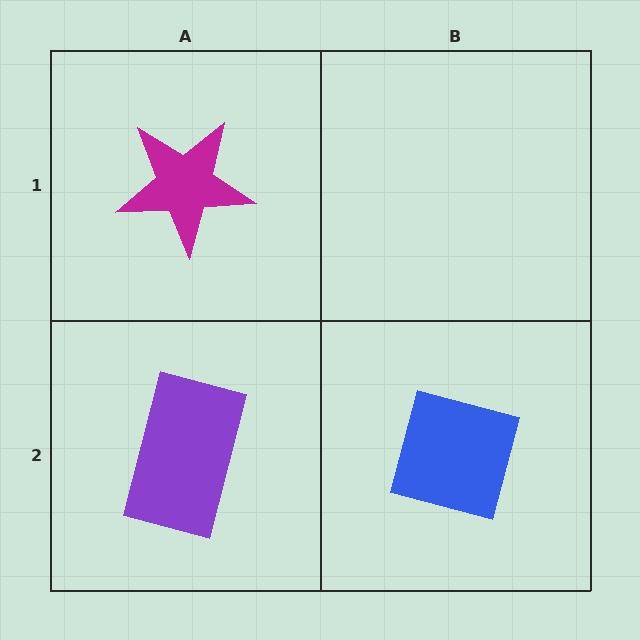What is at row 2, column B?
A blue square.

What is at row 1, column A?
A magenta star.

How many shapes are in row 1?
1 shape.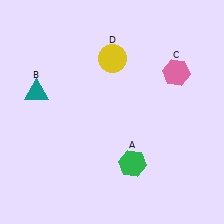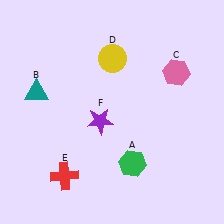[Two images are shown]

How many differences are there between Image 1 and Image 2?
There are 2 differences between the two images.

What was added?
A red cross (E), a purple star (F) were added in Image 2.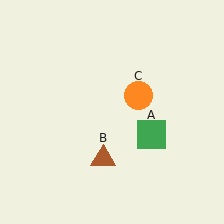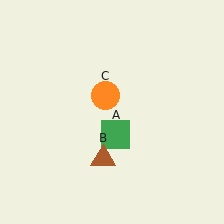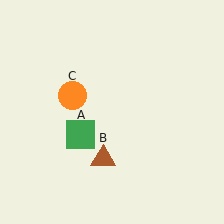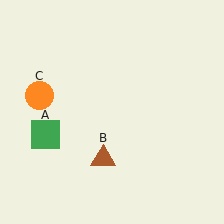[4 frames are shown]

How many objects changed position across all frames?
2 objects changed position: green square (object A), orange circle (object C).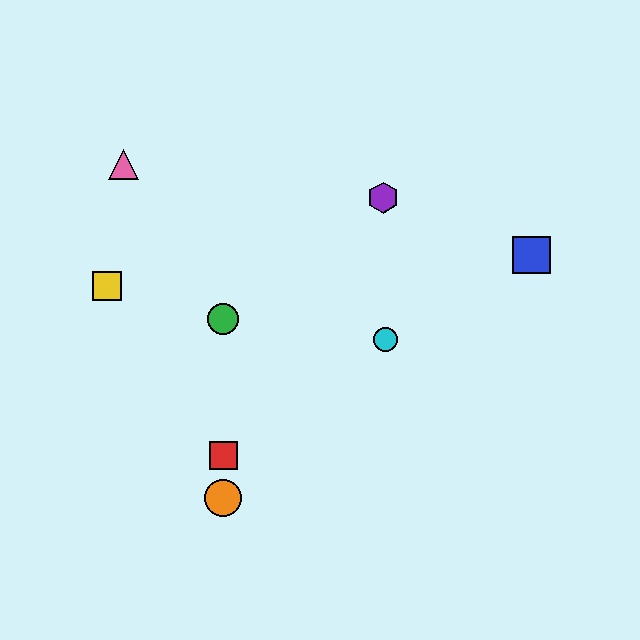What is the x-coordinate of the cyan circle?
The cyan circle is at x≈385.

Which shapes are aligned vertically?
The red square, the green circle, the orange circle are aligned vertically.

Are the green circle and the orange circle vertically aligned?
Yes, both are at x≈223.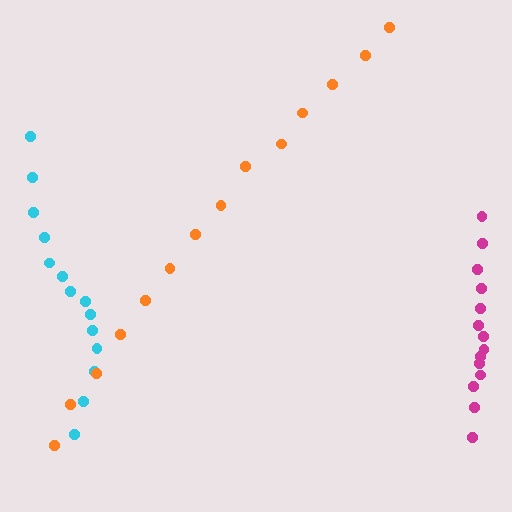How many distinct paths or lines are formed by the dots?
There are 3 distinct paths.